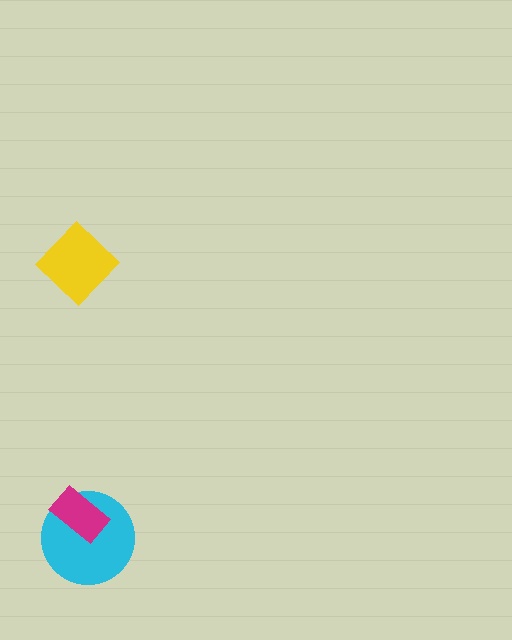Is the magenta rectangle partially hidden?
No, no other shape covers it.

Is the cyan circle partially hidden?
Yes, it is partially covered by another shape.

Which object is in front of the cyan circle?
The magenta rectangle is in front of the cyan circle.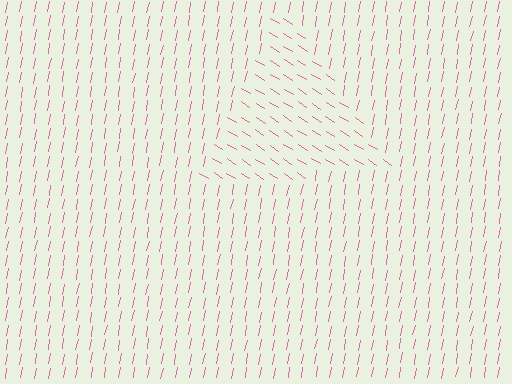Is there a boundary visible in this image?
Yes, there is a texture boundary formed by a change in line orientation.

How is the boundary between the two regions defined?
The boundary is defined purely by a change in line orientation (approximately 68 degrees difference). All lines are the same color and thickness.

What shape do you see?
I see a triangle.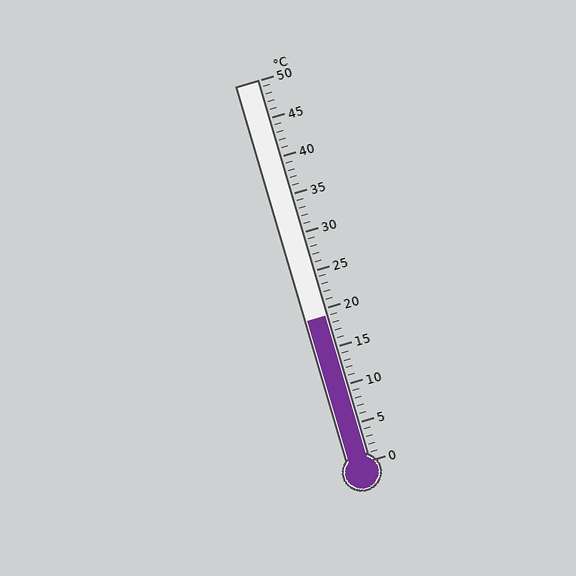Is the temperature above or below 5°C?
The temperature is above 5°C.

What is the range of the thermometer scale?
The thermometer scale ranges from 0°C to 50°C.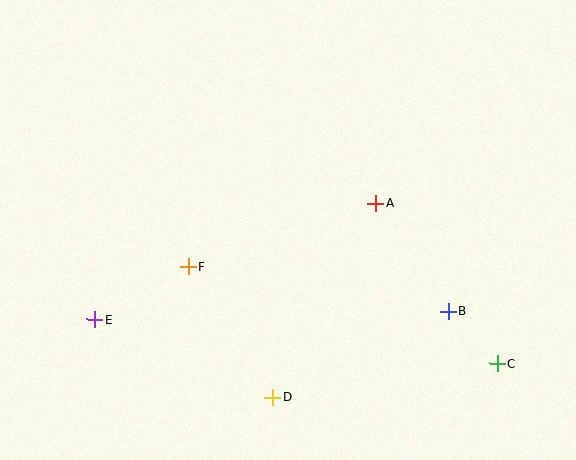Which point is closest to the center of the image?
Point A at (376, 203) is closest to the center.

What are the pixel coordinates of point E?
Point E is at (94, 319).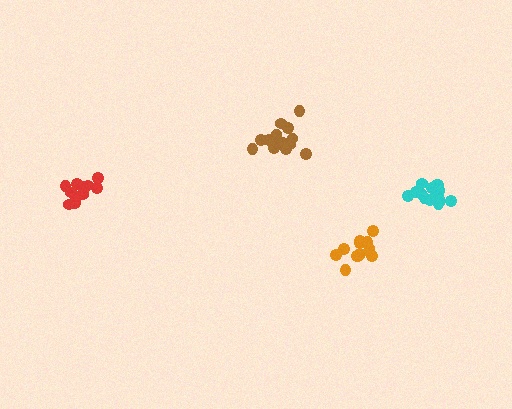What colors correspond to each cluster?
The clusters are colored: brown, cyan, orange, red.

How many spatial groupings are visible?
There are 4 spatial groupings.